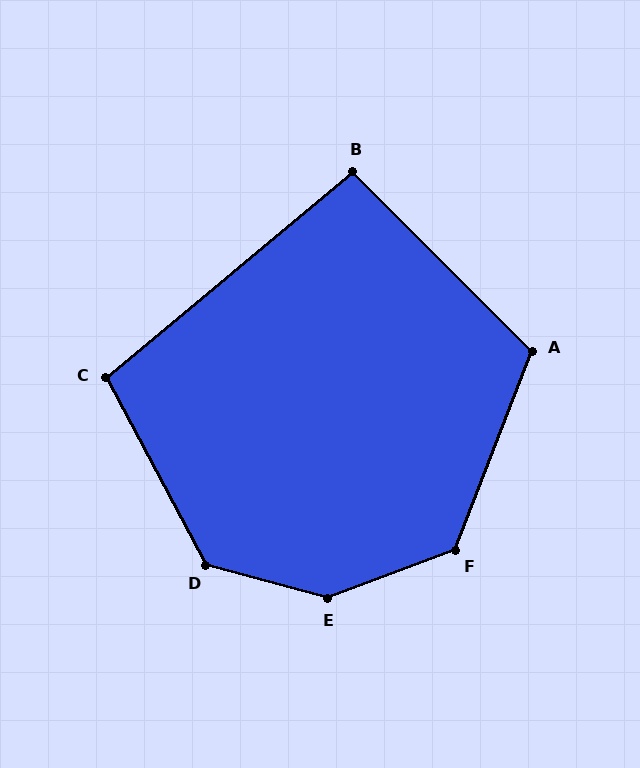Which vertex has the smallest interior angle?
B, at approximately 95 degrees.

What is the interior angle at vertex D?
Approximately 133 degrees (obtuse).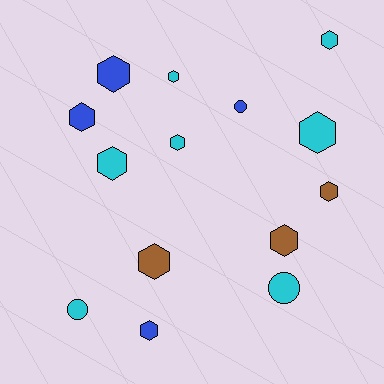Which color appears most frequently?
Cyan, with 7 objects.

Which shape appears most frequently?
Hexagon, with 11 objects.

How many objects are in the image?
There are 14 objects.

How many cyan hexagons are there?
There are 5 cyan hexagons.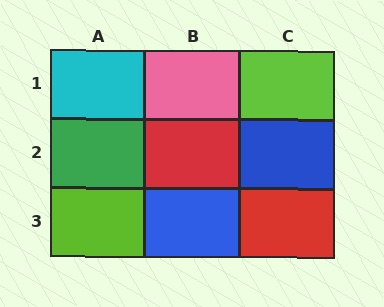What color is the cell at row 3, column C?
Red.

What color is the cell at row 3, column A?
Lime.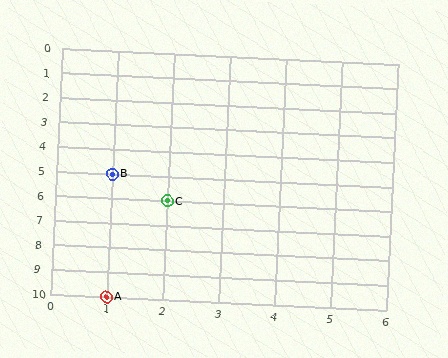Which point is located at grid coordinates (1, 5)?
Point B is at (1, 5).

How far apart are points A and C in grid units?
Points A and C are 1 column and 4 rows apart (about 4.1 grid units diagonally).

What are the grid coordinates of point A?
Point A is at grid coordinates (1, 10).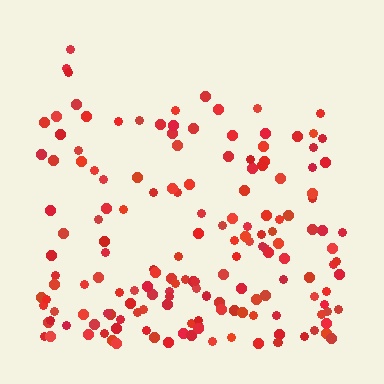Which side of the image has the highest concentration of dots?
The bottom.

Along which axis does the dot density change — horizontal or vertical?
Vertical.